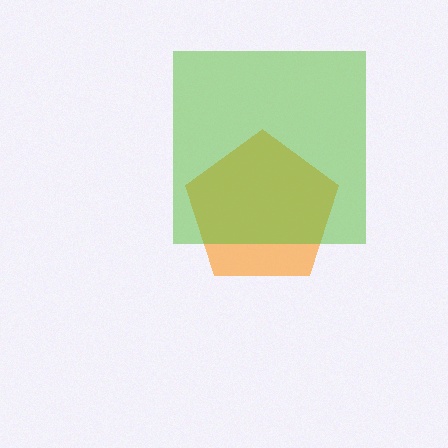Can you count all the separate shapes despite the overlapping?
Yes, there are 2 separate shapes.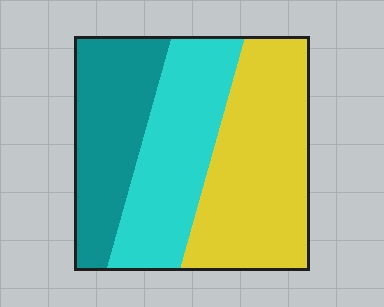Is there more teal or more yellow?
Yellow.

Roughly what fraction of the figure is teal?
Teal covers around 30% of the figure.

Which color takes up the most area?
Yellow, at roughly 40%.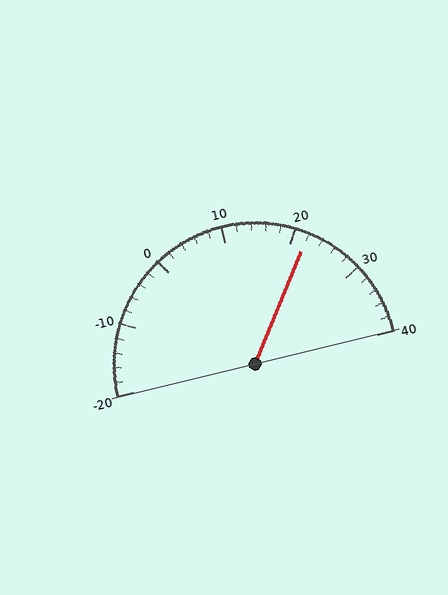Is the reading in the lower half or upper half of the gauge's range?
The reading is in the upper half of the range (-20 to 40).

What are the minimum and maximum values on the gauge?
The gauge ranges from -20 to 40.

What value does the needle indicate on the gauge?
The needle indicates approximately 22.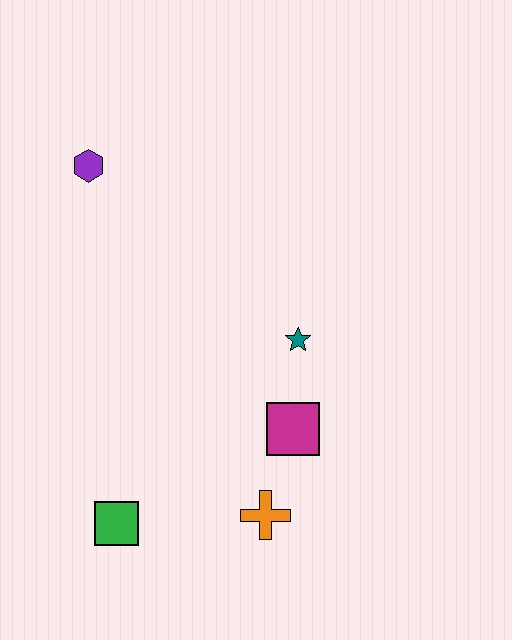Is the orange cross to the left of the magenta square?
Yes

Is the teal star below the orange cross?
No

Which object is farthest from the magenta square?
The purple hexagon is farthest from the magenta square.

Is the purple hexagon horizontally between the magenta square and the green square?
No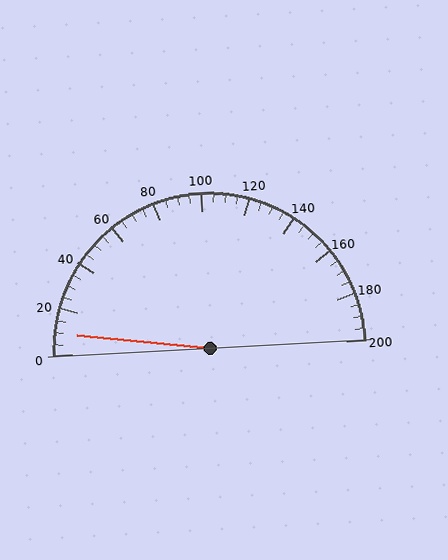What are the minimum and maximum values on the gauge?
The gauge ranges from 0 to 200.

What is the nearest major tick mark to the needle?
The nearest major tick mark is 0.